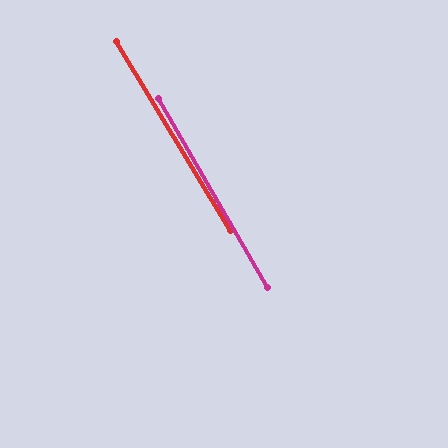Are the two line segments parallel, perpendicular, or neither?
Parallel — their directions differ by only 1.1°.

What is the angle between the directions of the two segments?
Approximately 1 degree.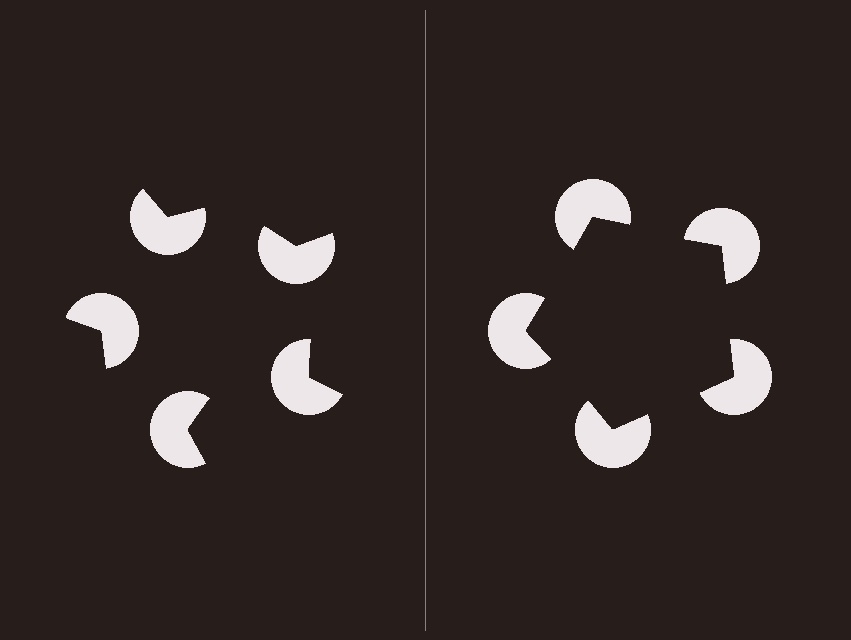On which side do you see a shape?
An illusory pentagon appears on the right side. On the left side the wedge cuts are rotated, so no coherent shape forms.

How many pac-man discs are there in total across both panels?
10 — 5 on each side.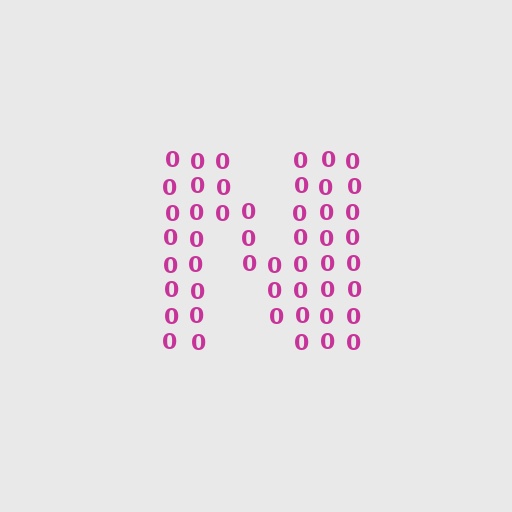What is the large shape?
The large shape is the letter N.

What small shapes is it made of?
It is made of small digit 0's.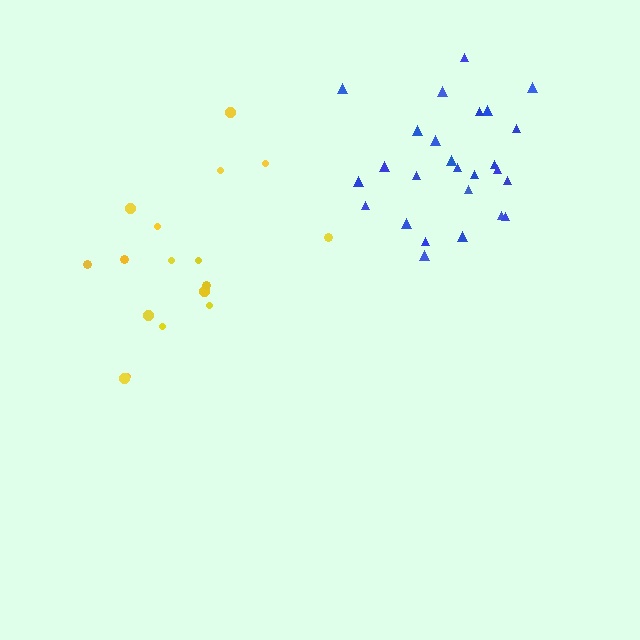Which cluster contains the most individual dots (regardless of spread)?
Blue (26).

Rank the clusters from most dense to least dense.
blue, yellow.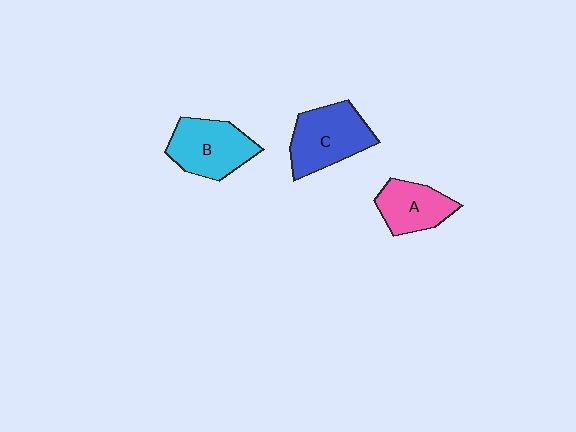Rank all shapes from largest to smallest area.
From largest to smallest: C (blue), B (cyan), A (pink).